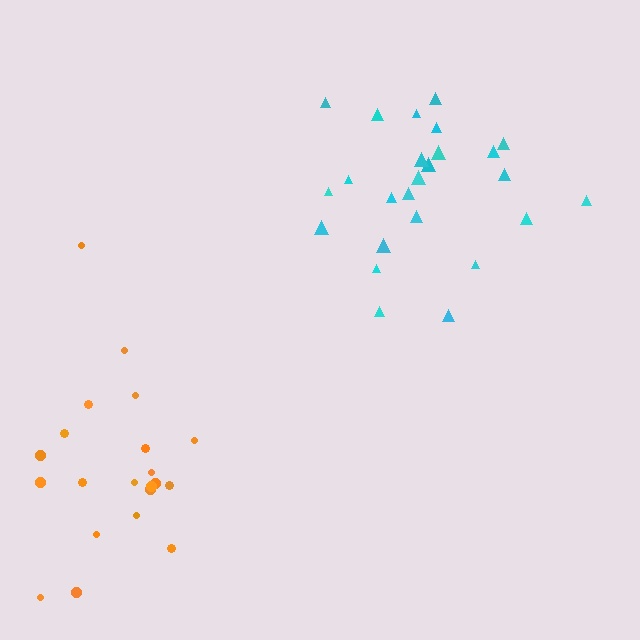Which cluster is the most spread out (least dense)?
Orange.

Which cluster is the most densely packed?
Cyan.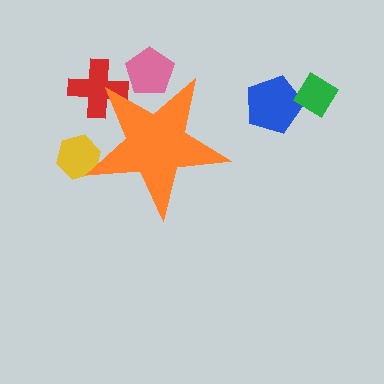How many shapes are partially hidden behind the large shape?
3 shapes are partially hidden.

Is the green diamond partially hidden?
No, the green diamond is fully visible.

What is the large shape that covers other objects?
An orange star.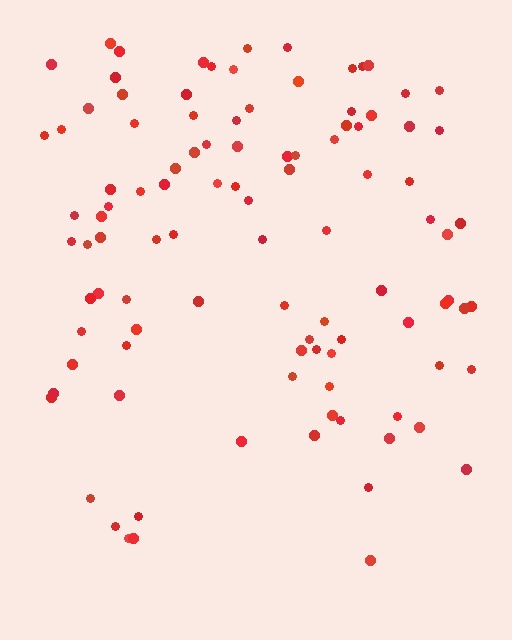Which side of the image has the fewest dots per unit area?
The bottom.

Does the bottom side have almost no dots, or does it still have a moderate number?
Still a moderate number, just noticeably fewer than the top.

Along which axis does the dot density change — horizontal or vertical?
Vertical.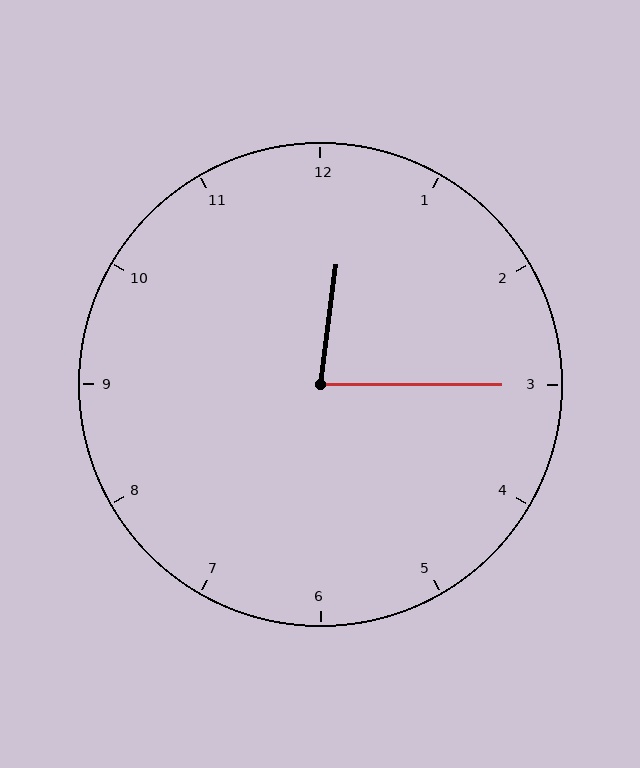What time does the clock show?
12:15.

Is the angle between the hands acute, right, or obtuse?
It is acute.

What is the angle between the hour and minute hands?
Approximately 82 degrees.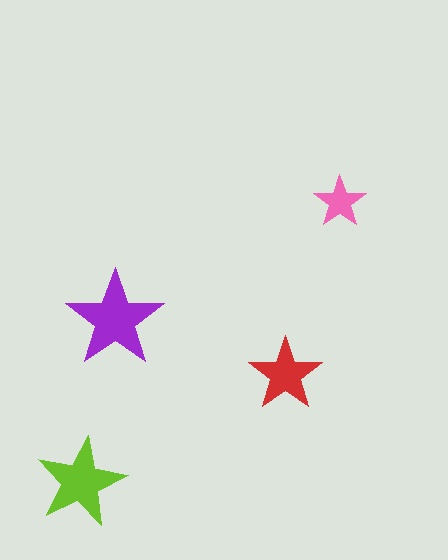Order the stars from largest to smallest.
the purple one, the lime one, the red one, the pink one.